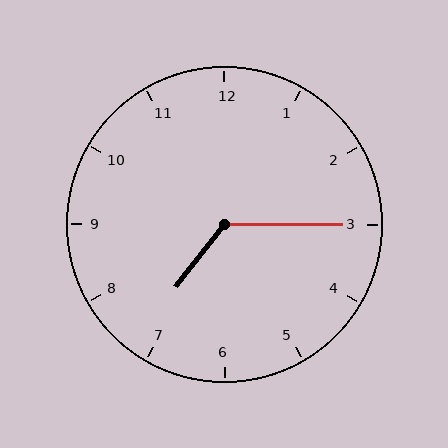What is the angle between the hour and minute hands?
Approximately 128 degrees.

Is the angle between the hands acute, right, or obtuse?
It is obtuse.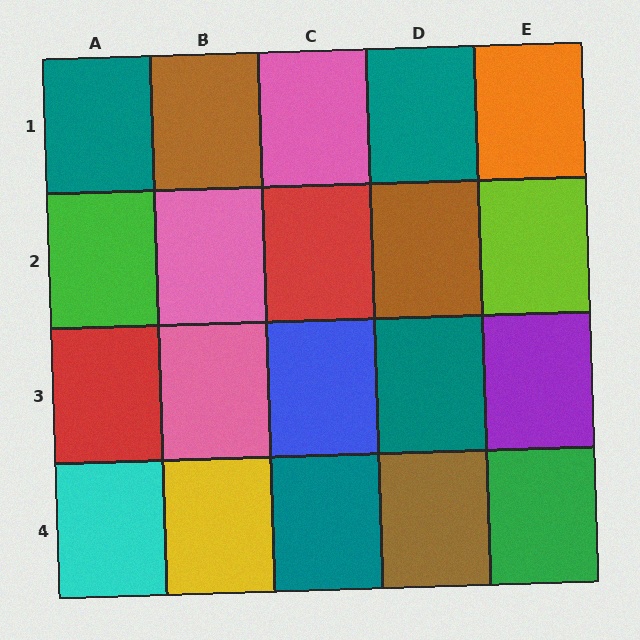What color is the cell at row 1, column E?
Orange.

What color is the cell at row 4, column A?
Cyan.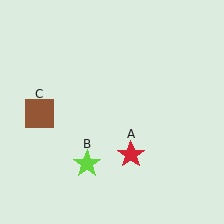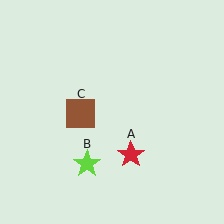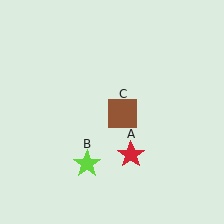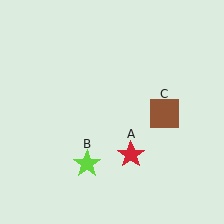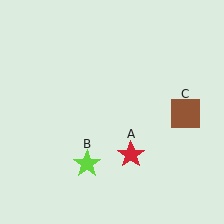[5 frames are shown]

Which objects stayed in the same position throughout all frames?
Red star (object A) and lime star (object B) remained stationary.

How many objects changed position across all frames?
1 object changed position: brown square (object C).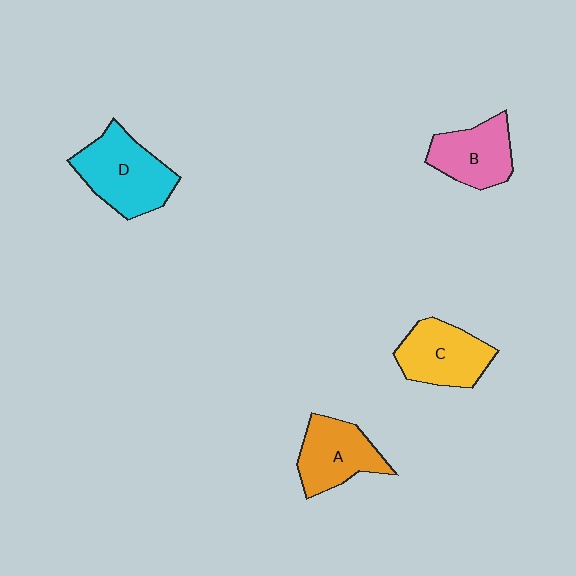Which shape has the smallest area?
Shape B (pink).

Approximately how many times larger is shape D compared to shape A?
Approximately 1.3 times.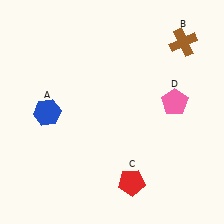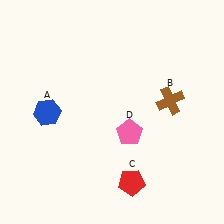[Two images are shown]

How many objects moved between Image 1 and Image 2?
2 objects moved between the two images.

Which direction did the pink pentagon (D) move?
The pink pentagon (D) moved left.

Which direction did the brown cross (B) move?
The brown cross (B) moved down.